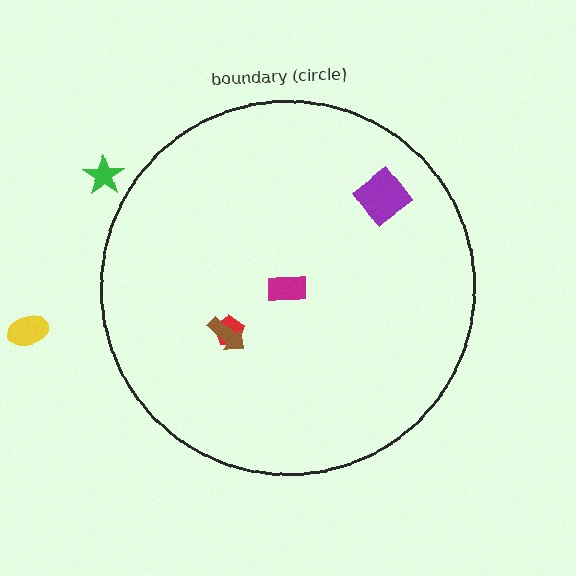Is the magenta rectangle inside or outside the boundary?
Inside.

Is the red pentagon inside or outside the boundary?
Inside.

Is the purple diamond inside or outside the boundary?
Inside.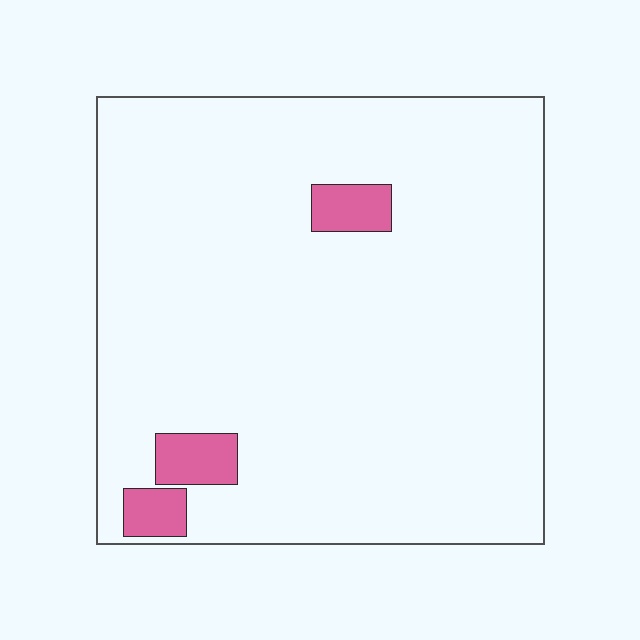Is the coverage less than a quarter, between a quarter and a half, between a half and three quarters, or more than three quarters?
Less than a quarter.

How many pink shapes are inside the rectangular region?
3.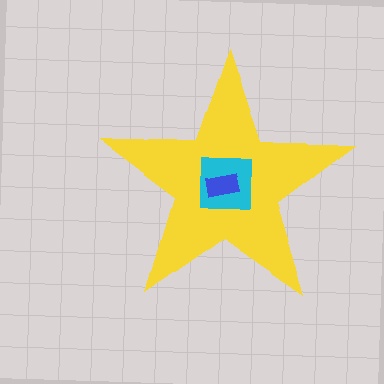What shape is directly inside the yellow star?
The cyan square.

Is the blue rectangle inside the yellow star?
Yes.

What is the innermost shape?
The blue rectangle.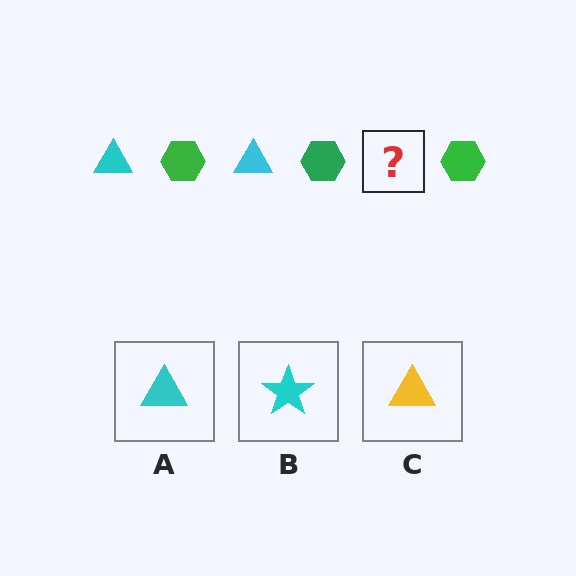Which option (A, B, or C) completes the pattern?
A.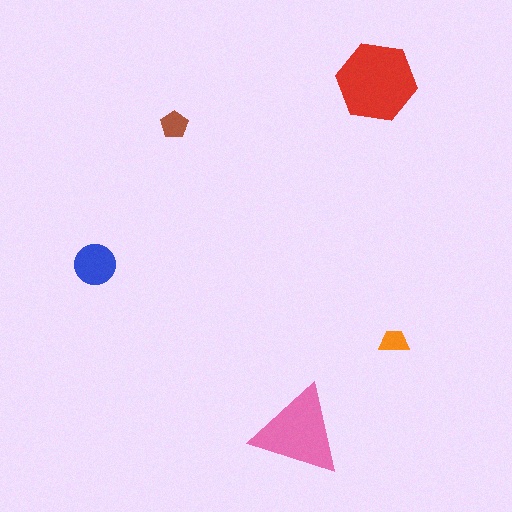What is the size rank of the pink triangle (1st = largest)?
2nd.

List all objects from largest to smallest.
The red hexagon, the pink triangle, the blue circle, the brown pentagon, the orange trapezoid.